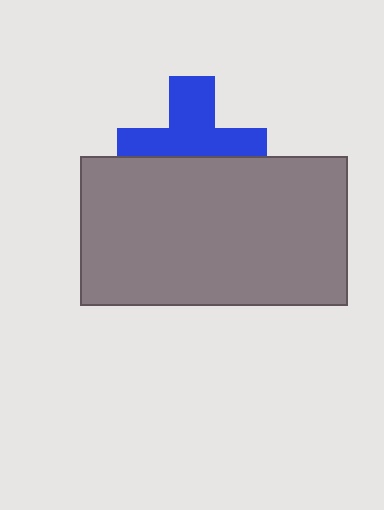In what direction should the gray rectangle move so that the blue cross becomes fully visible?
The gray rectangle should move down. That is the shortest direction to clear the overlap and leave the blue cross fully visible.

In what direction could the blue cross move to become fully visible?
The blue cross could move up. That would shift it out from behind the gray rectangle entirely.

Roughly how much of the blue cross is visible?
About half of it is visible (roughly 56%).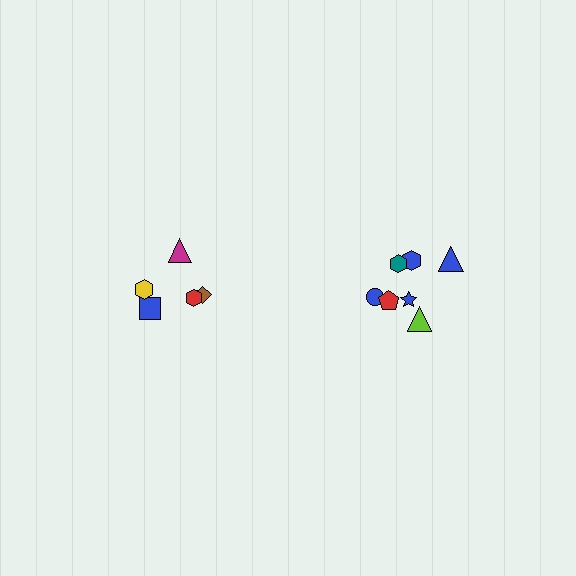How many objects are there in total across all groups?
There are 12 objects.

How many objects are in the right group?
There are 7 objects.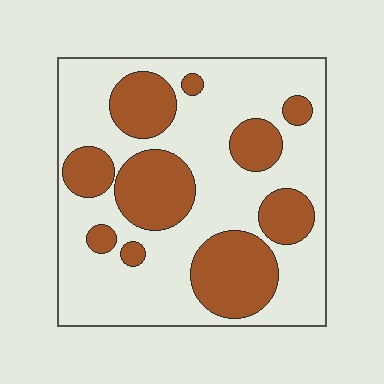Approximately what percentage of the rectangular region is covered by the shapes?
Approximately 35%.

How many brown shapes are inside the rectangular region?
10.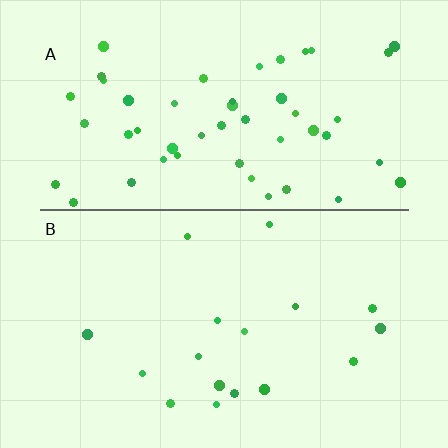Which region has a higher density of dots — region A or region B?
A (the top).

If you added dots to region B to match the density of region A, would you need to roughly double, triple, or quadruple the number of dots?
Approximately triple.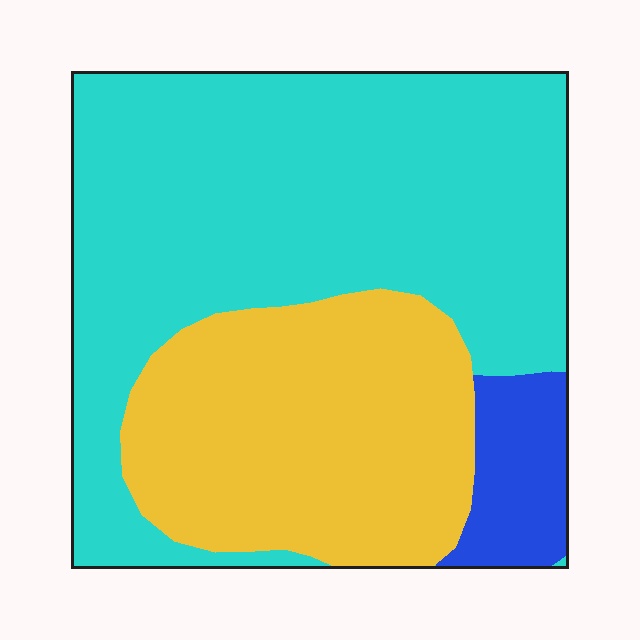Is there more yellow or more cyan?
Cyan.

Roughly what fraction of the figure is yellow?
Yellow takes up between a quarter and a half of the figure.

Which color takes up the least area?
Blue, at roughly 10%.